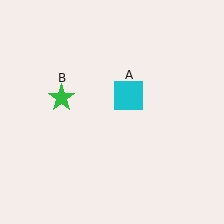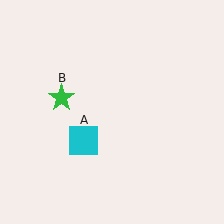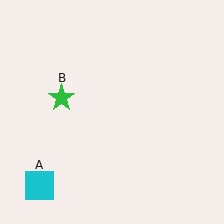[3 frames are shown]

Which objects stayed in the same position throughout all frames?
Green star (object B) remained stationary.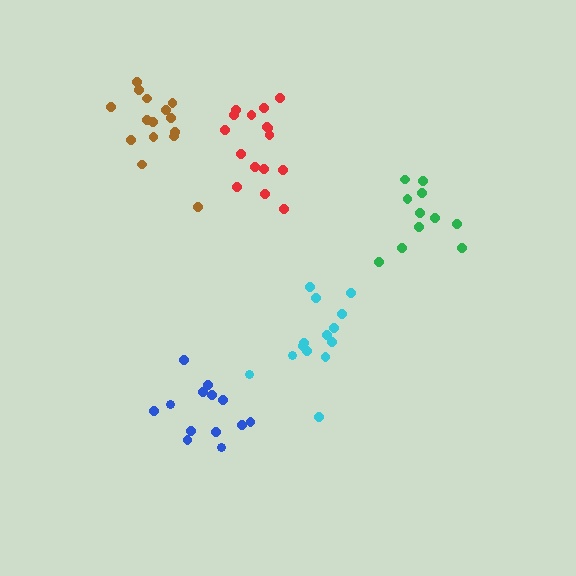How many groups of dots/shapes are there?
There are 5 groups.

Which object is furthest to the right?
The green cluster is rightmost.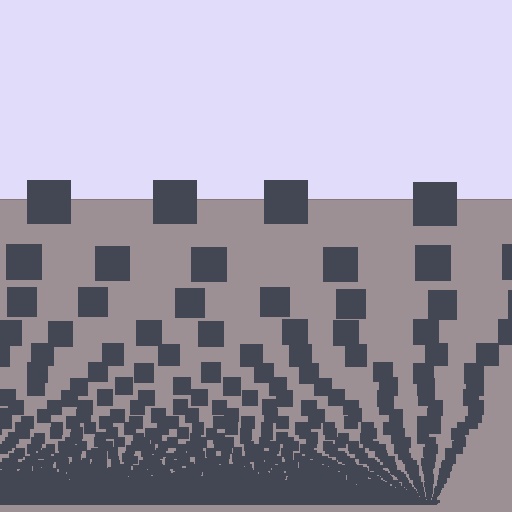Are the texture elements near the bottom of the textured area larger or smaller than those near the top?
Smaller. The gradient is inverted — elements near the bottom are smaller and denser.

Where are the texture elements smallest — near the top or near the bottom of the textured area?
Near the bottom.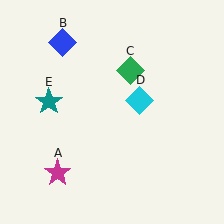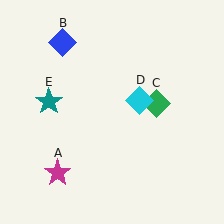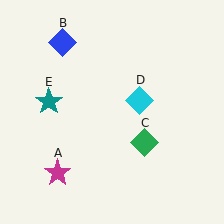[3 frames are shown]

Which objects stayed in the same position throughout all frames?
Magenta star (object A) and blue diamond (object B) and cyan diamond (object D) and teal star (object E) remained stationary.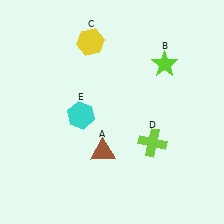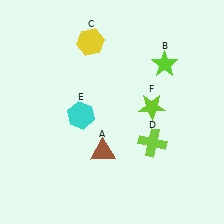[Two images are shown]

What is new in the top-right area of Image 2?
A lime star (F) was added in the top-right area of Image 2.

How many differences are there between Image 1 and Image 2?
There is 1 difference between the two images.